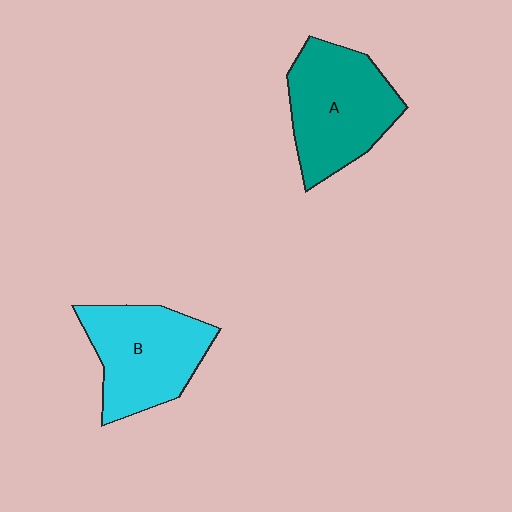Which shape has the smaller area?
Shape B (cyan).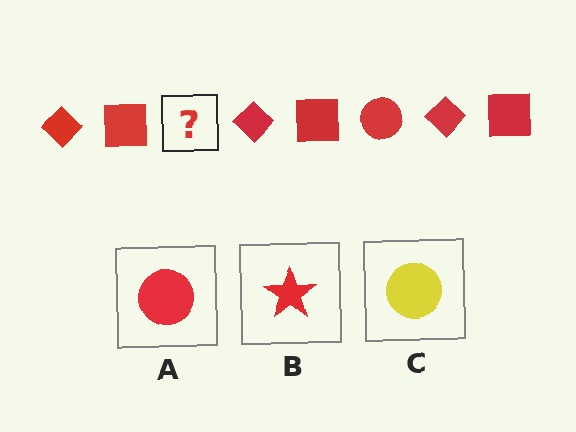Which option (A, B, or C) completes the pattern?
A.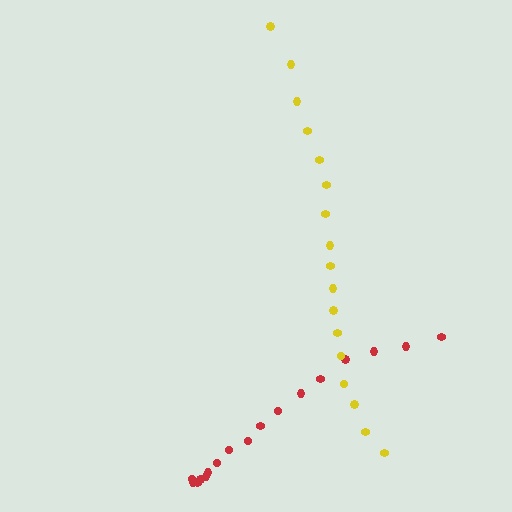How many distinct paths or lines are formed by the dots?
There are 2 distinct paths.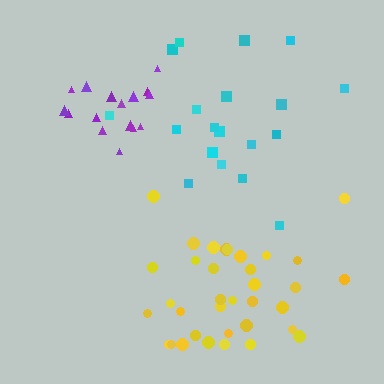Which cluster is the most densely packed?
Purple.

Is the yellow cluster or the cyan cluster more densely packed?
Yellow.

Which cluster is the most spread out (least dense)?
Cyan.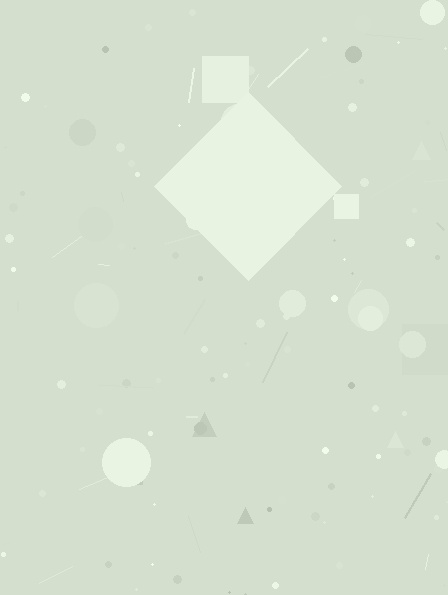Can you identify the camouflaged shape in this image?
The camouflaged shape is a diamond.